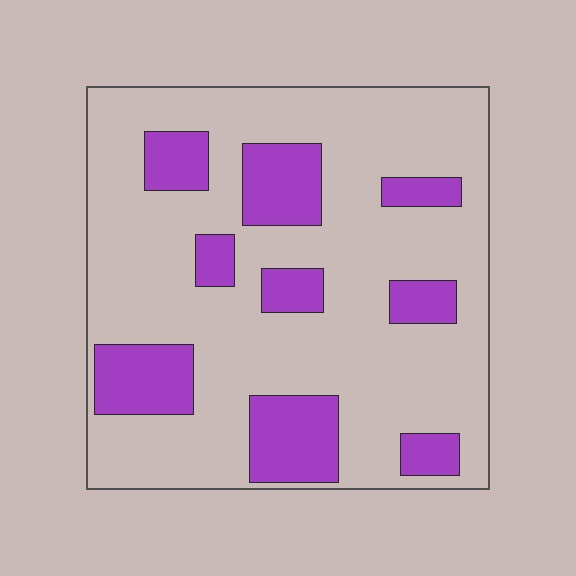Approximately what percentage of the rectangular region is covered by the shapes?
Approximately 25%.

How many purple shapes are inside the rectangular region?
9.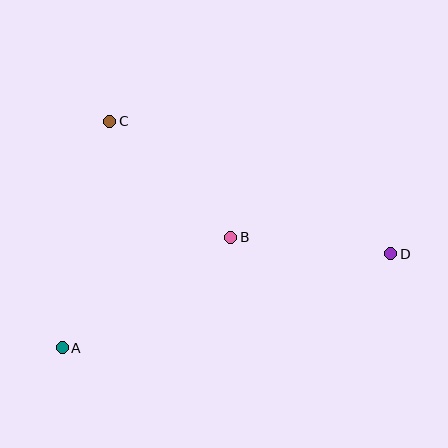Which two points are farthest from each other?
Points A and D are farthest from each other.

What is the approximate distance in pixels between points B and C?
The distance between B and C is approximately 168 pixels.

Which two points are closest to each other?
Points B and D are closest to each other.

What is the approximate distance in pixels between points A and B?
The distance between A and B is approximately 201 pixels.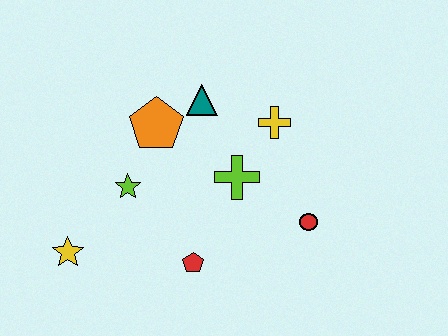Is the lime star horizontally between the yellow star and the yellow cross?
Yes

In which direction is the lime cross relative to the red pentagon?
The lime cross is above the red pentagon.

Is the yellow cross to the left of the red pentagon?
No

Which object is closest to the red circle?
The lime cross is closest to the red circle.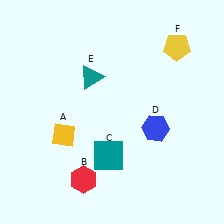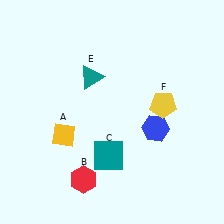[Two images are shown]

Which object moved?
The yellow pentagon (F) moved down.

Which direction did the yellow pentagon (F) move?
The yellow pentagon (F) moved down.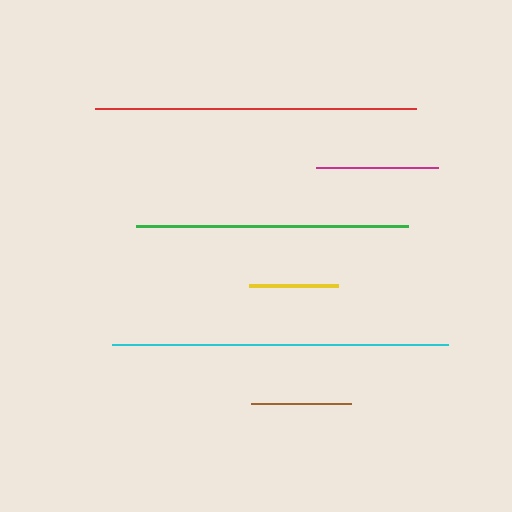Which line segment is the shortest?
The yellow line is the shortest at approximately 89 pixels.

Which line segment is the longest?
The cyan line is the longest at approximately 336 pixels.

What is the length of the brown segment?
The brown segment is approximately 101 pixels long.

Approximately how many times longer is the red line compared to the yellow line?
The red line is approximately 3.6 times the length of the yellow line.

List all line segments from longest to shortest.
From longest to shortest: cyan, red, green, magenta, brown, yellow.